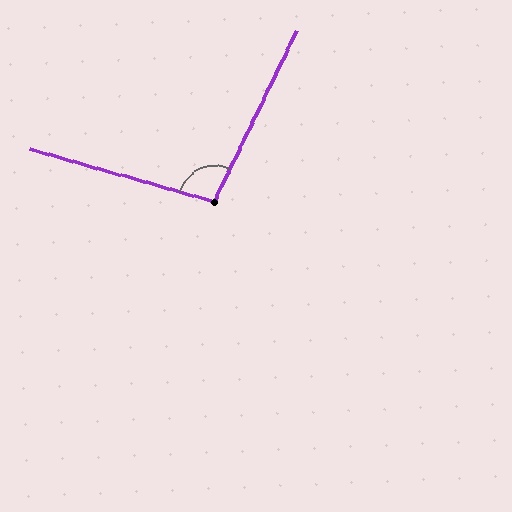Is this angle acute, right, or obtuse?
It is obtuse.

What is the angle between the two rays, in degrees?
Approximately 100 degrees.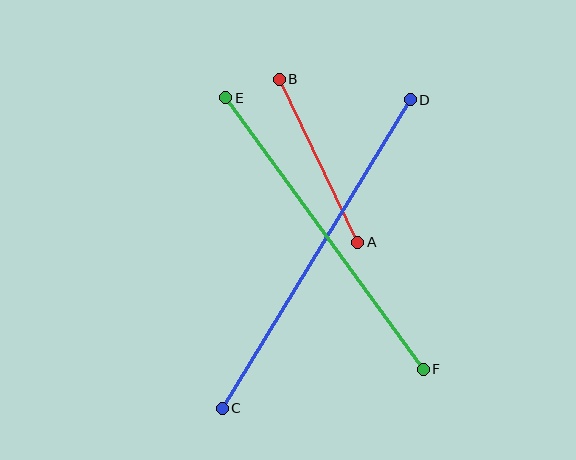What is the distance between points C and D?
The distance is approximately 361 pixels.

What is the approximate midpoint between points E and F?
The midpoint is at approximately (324, 234) pixels.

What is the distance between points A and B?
The distance is approximately 181 pixels.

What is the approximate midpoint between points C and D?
The midpoint is at approximately (316, 254) pixels.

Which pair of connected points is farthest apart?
Points C and D are farthest apart.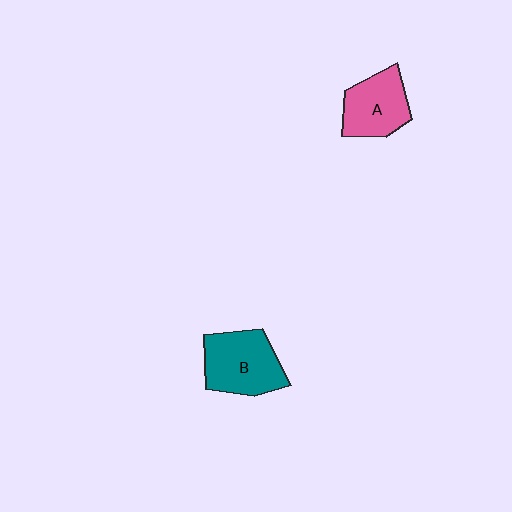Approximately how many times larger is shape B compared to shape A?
Approximately 1.2 times.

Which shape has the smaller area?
Shape A (pink).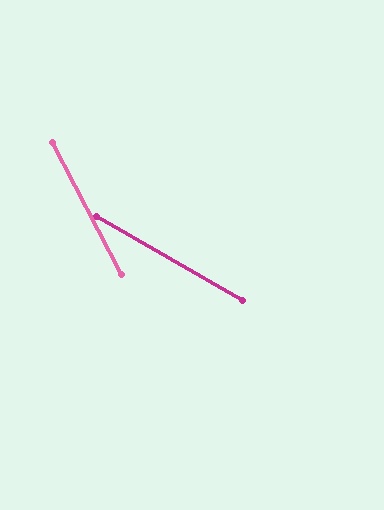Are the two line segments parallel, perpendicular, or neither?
Neither parallel nor perpendicular — they differ by about 32°.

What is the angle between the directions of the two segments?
Approximately 32 degrees.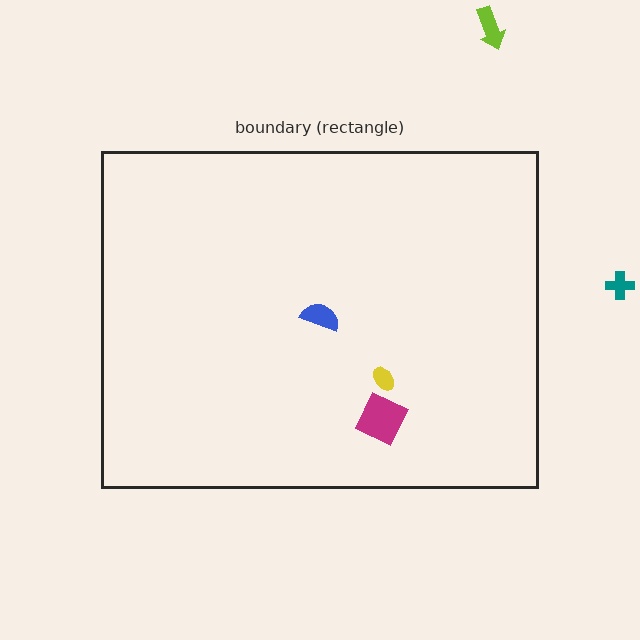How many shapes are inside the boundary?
3 inside, 2 outside.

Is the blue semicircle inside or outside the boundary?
Inside.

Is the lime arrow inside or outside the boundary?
Outside.